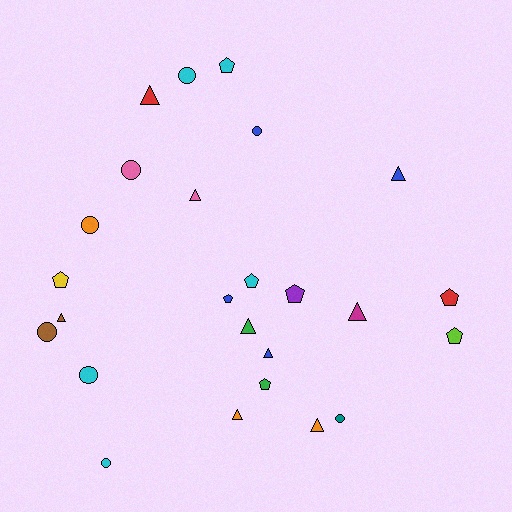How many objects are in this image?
There are 25 objects.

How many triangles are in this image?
There are 9 triangles.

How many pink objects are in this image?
There are 2 pink objects.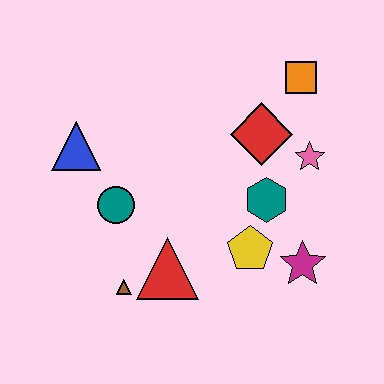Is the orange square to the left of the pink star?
Yes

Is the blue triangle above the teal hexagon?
Yes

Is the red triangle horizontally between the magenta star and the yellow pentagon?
No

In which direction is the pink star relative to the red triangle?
The pink star is to the right of the red triangle.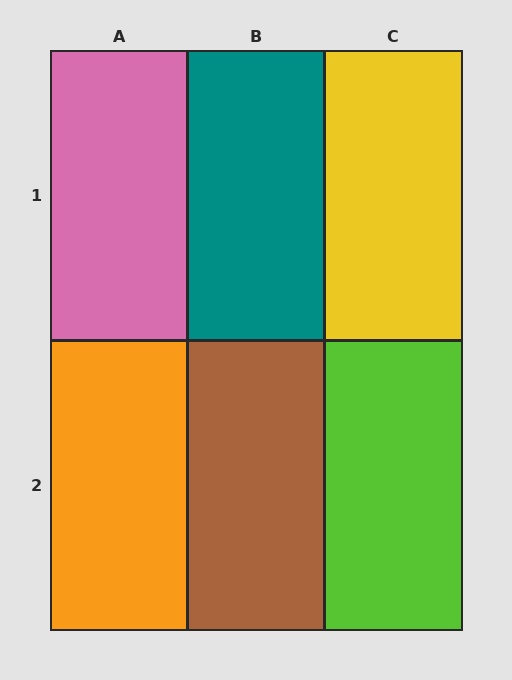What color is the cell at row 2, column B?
Brown.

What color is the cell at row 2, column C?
Lime.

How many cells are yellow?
1 cell is yellow.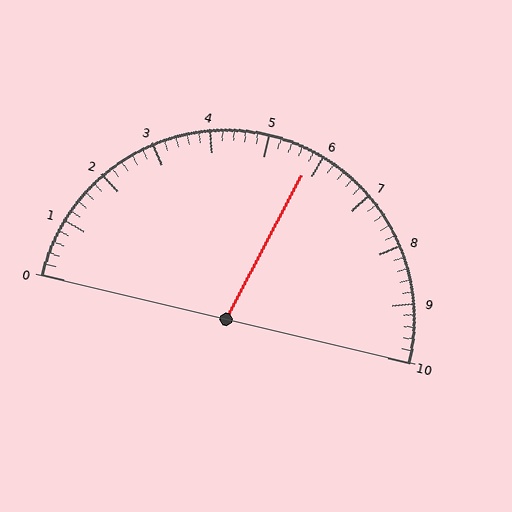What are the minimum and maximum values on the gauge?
The gauge ranges from 0 to 10.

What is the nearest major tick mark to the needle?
The nearest major tick mark is 6.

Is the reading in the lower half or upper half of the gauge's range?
The reading is in the upper half of the range (0 to 10).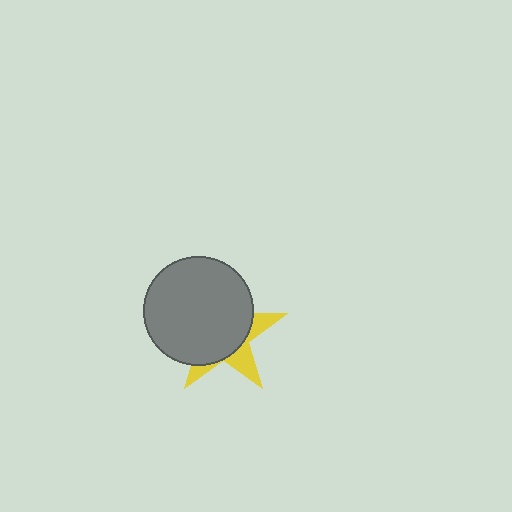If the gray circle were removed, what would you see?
You would see the complete yellow star.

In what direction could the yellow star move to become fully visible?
The yellow star could move toward the lower-right. That would shift it out from behind the gray circle entirely.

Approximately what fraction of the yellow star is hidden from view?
Roughly 70% of the yellow star is hidden behind the gray circle.